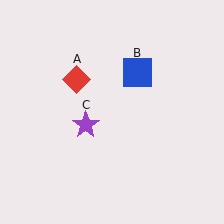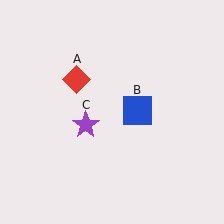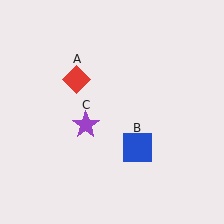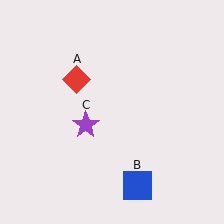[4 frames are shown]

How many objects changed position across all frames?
1 object changed position: blue square (object B).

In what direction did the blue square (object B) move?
The blue square (object B) moved down.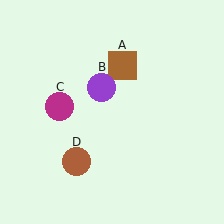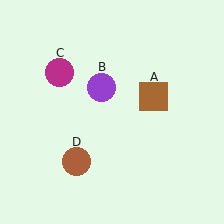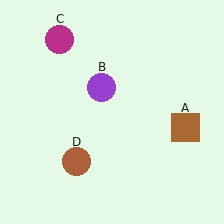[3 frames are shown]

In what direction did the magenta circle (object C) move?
The magenta circle (object C) moved up.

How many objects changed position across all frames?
2 objects changed position: brown square (object A), magenta circle (object C).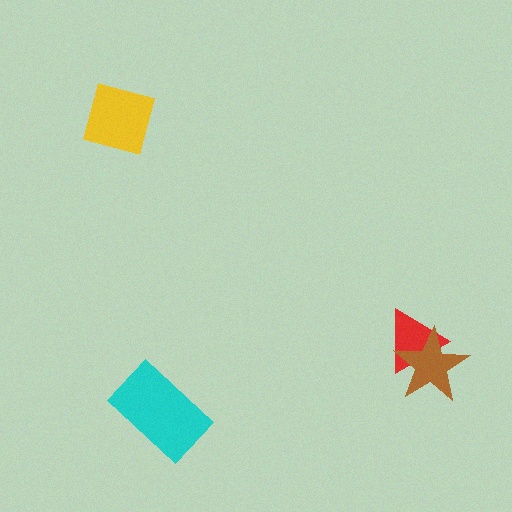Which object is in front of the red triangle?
The brown star is in front of the red triangle.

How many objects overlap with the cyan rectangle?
0 objects overlap with the cyan rectangle.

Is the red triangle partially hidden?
Yes, it is partially covered by another shape.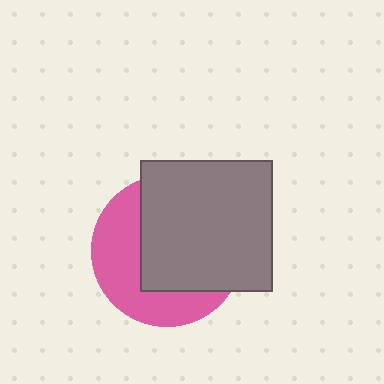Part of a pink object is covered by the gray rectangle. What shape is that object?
It is a circle.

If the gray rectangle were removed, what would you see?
You would see the complete pink circle.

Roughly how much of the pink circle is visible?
A small part of it is visible (roughly 41%).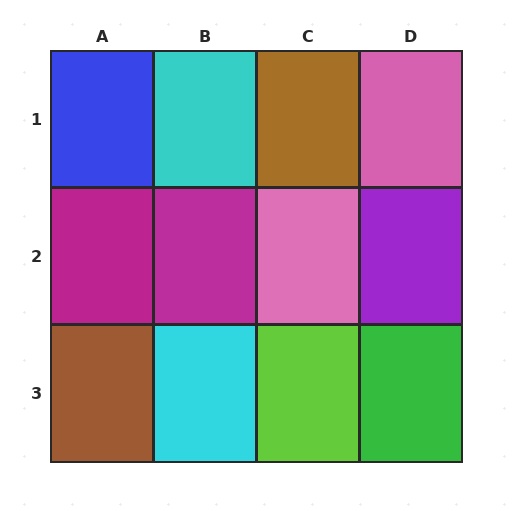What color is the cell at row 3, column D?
Green.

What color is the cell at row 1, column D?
Pink.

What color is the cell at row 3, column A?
Brown.